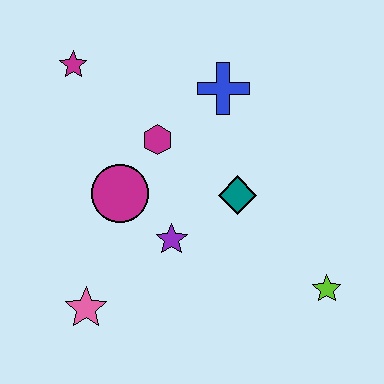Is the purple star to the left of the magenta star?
No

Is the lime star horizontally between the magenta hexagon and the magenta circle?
No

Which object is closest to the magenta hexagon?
The magenta circle is closest to the magenta hexagon.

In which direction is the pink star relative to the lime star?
The pink star is to the left of the lime star.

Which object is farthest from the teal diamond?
The magenta star is farthest from the teal diamond.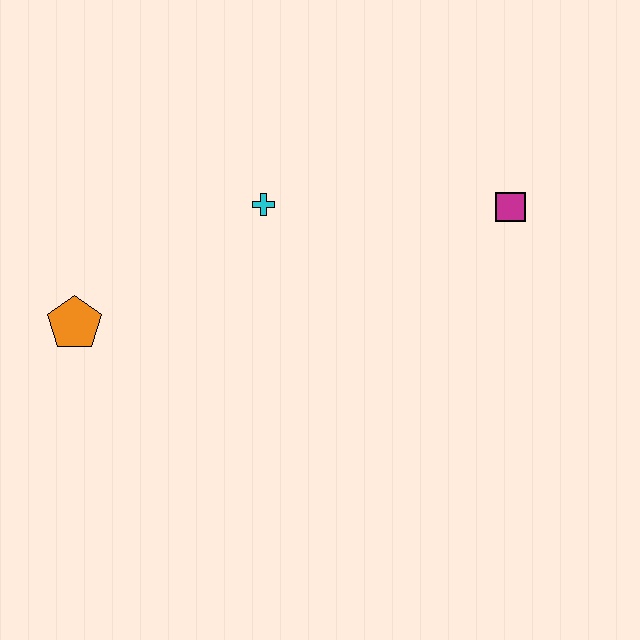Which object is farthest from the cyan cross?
The magenta square is farthest from the cyan cross.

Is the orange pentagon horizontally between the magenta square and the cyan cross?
No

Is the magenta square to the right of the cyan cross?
Yes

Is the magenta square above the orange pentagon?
Yes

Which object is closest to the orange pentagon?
The cyan cross is closest to the orange pentagon.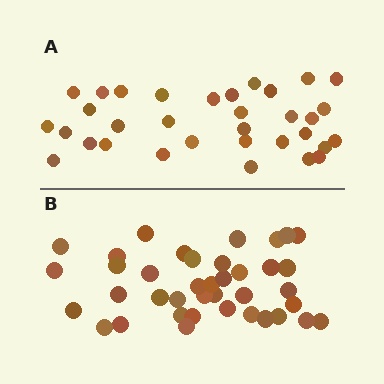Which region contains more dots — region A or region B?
Region B (the bottom region) has more dots.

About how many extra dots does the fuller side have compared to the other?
Region B has about 6 more dots than region A.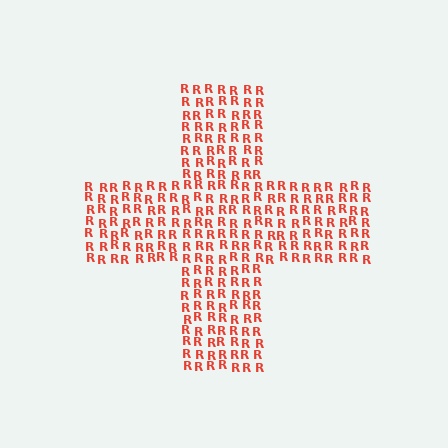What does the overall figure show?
The overall figure shows a cross.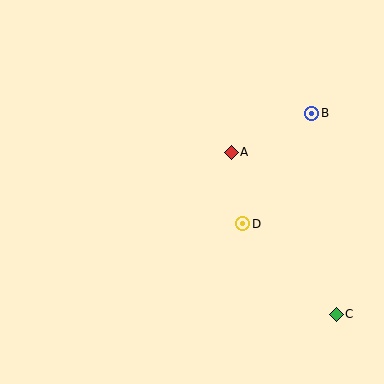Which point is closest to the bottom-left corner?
Point D is closest to the bottom-left corner.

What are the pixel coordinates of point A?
Point A is at (231, 152).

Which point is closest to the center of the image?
Point A at (231, 152) is closest to the center.